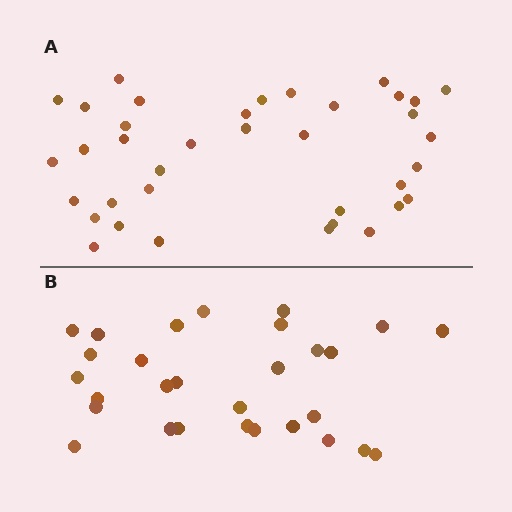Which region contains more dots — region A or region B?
Region A (the top region) has more dots.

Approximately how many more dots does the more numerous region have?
Region A has roughly 8 or so more dots than region B.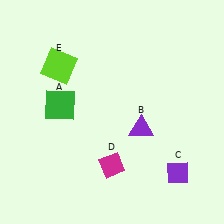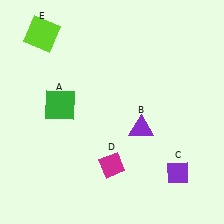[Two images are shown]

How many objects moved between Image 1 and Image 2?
1 object moved between the two images.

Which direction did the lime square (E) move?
The lime square (E) moved up.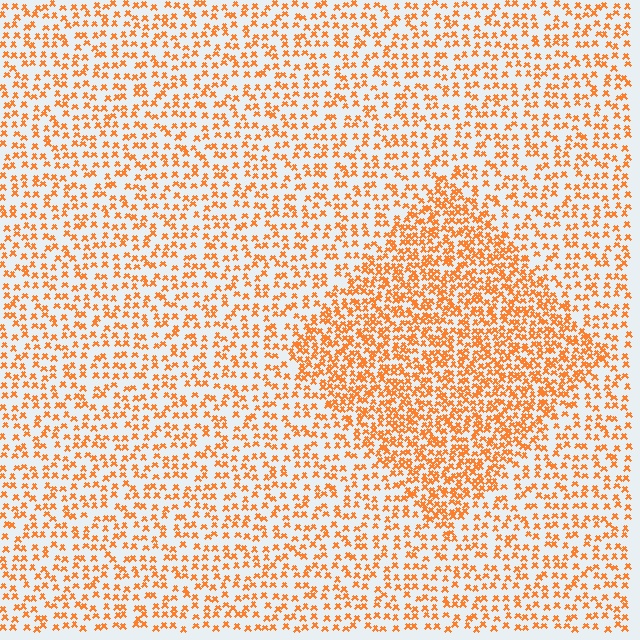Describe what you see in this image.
The image contains small orange elements arranged at two different densities. A diamond-shaped region is visible where the elements are more densely packed than the surrounding area.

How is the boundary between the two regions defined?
The boundary is defined by a change in element density (approximately 1.9x ratio). All elements are the same color, size, and shape.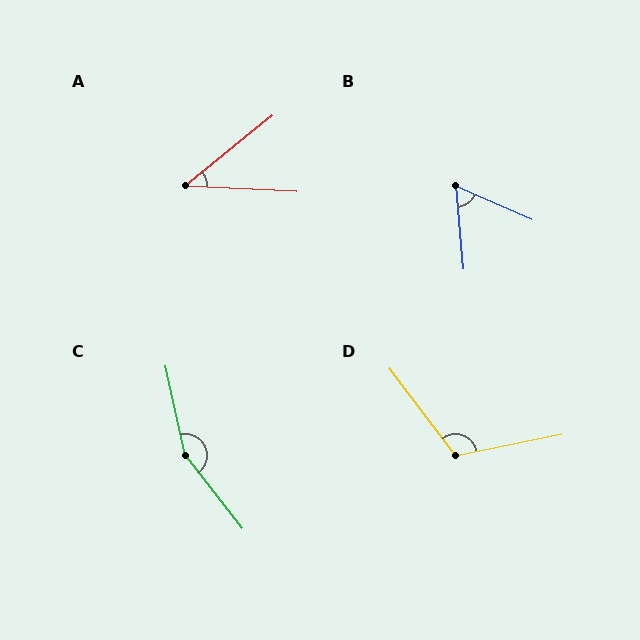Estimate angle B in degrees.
Approximately 61 degrees.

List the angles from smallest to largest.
A (42°), B (61°), D (115°), C (154°).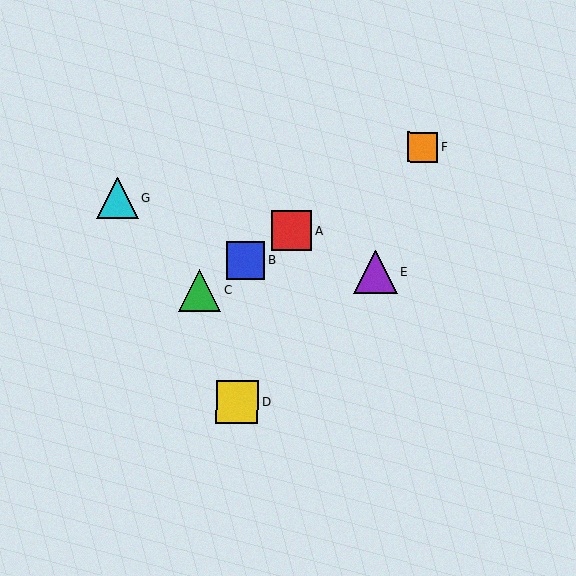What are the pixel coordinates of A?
Object A is at (292, 231).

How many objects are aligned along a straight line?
4 objects (A, B, C, F) are aligned along a straight line.